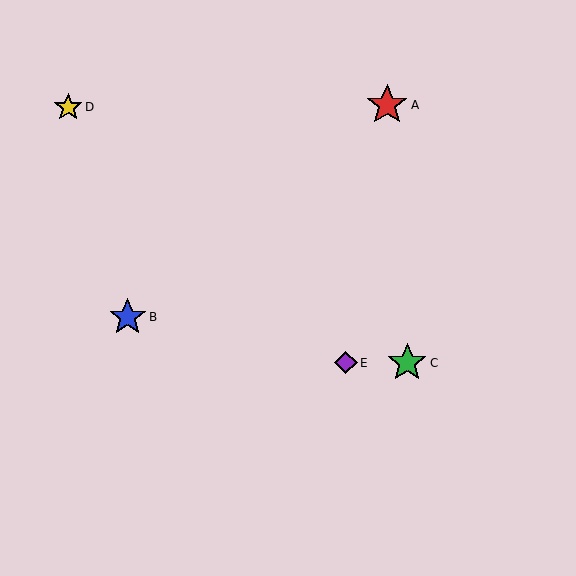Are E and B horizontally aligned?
No, E is at y≈363 and B is at y≈317.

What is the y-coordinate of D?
Object D is at y≈107.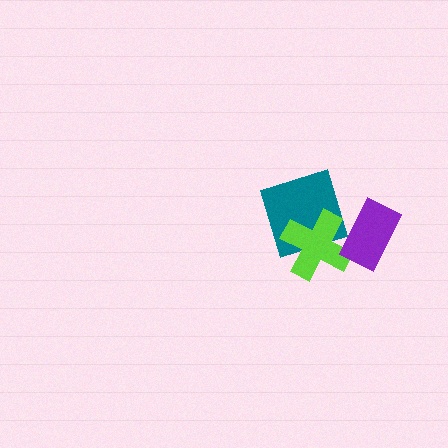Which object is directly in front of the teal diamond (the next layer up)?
The lime cross is directly in front of the teal diamond.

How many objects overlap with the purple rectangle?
2 objects overlap with the purple rectangle.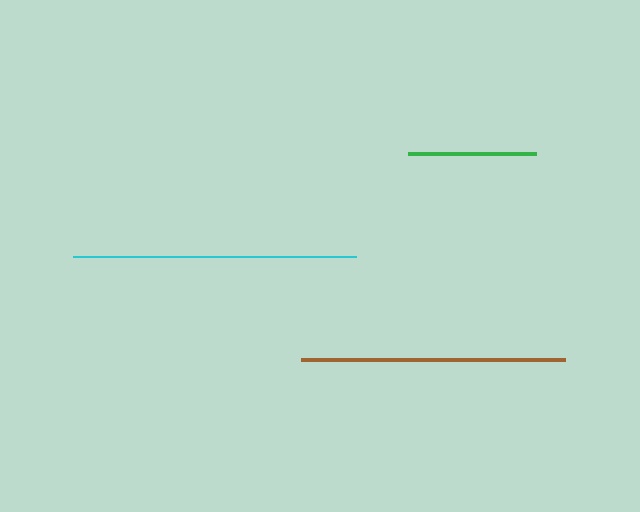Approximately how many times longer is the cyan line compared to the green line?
The cyan line is approximately 2.2 times the length of the green line.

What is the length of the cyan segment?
The cyan segment is approximately 283 pixels long.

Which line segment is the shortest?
The green line is the shortest at approximately 128 pixels.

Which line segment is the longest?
The cyan line is the longest at approximately 283 pixels.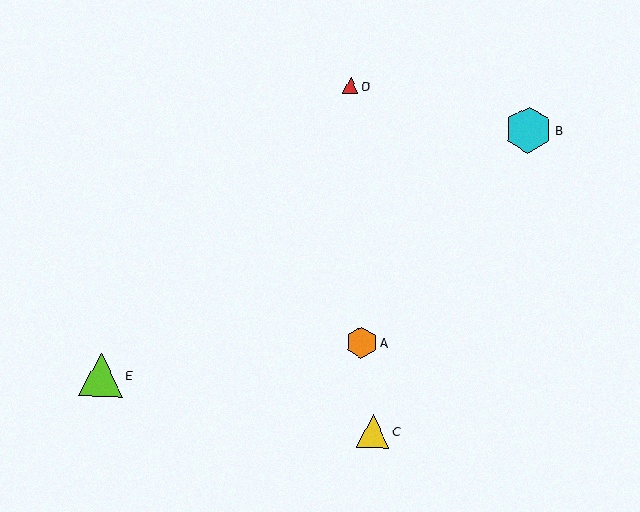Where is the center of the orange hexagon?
The center of the orange hexagon is at (361, 343).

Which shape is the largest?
The cyan hexagon (labeled B) is the largest.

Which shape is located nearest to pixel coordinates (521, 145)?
The cyan hexagon (labeled B) at (529, 130) is nearest to that location.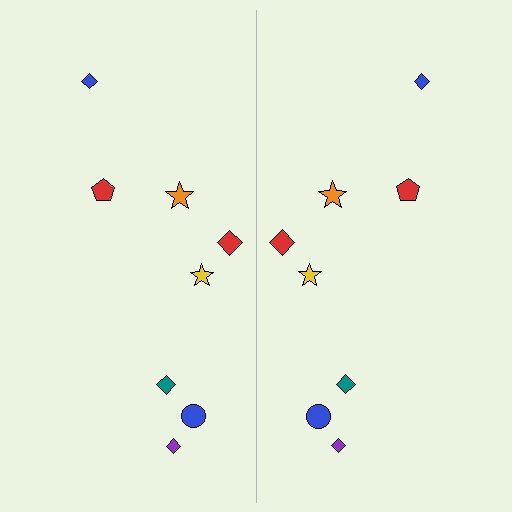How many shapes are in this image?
There are 16 shapes in this image.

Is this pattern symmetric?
Yes, this pattern has bilateral (reflection) symmetry.